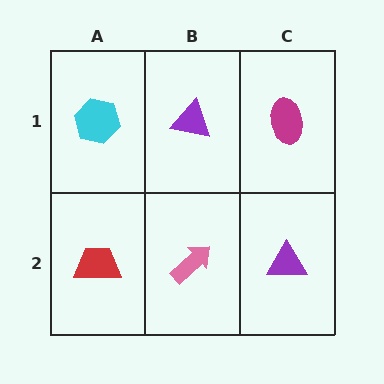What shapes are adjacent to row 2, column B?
A purple triangle (row 1, column B), a red trapezoid (row 2, column A), a purple triangle (row 2, column C).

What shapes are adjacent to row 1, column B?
A pink arrow (row 2, column B), a cyan hexagon (row 1, column A), a magenta ellipse (row 1, column C).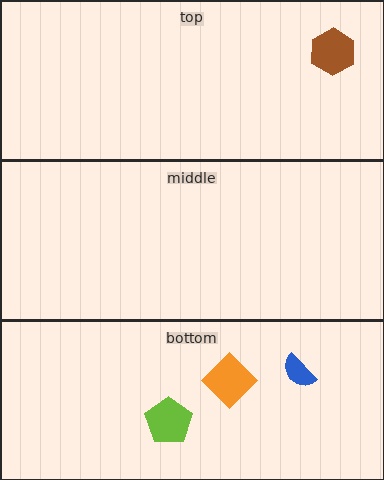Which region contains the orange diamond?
The bottom region.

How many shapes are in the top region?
1.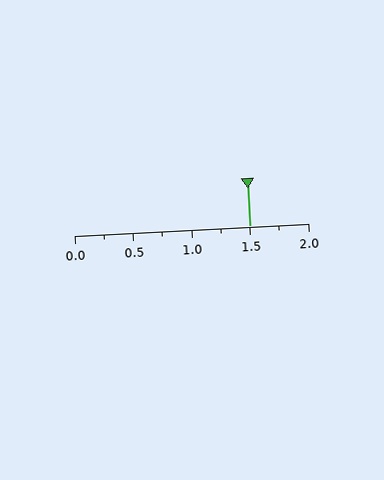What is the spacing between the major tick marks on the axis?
The major ticks are spaced 0.5 apart.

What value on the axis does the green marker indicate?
The marker indicates approximately 1.5.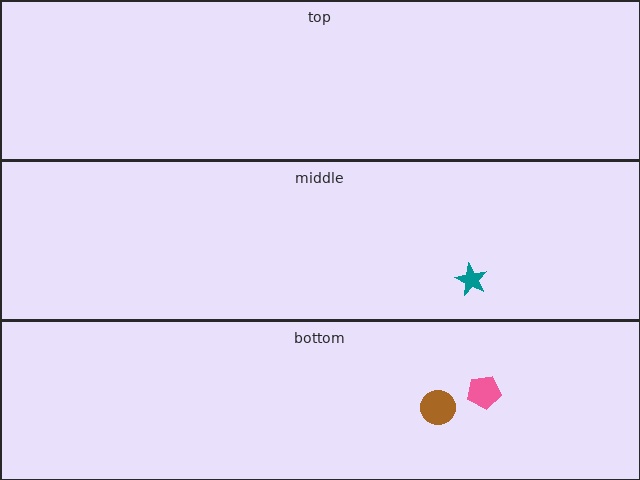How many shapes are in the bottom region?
2.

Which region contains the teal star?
The middle region.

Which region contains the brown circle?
The bottom region.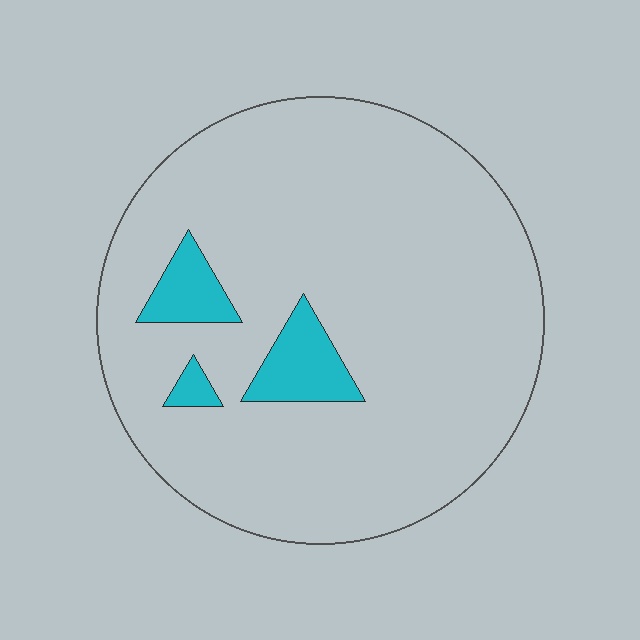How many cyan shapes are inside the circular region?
3.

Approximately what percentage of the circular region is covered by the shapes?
Approximately 10%.